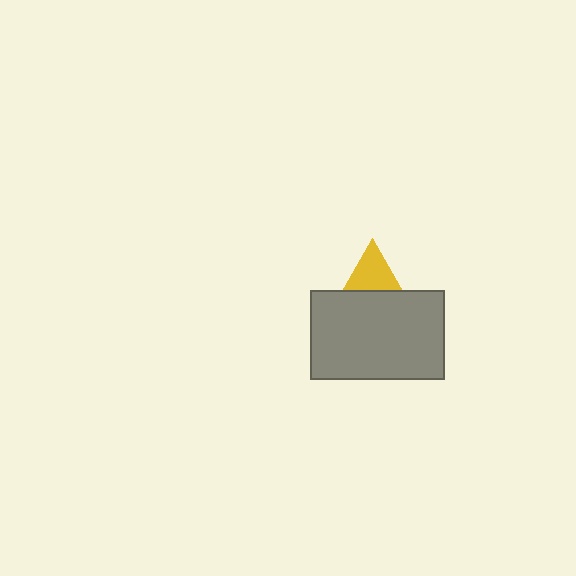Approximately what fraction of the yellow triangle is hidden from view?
Roughly 64% of the yellow triangle is hidden behind the gray rectangle.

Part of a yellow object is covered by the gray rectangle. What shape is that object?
It is a triangle.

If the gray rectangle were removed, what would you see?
You would see the complete yellow triangle.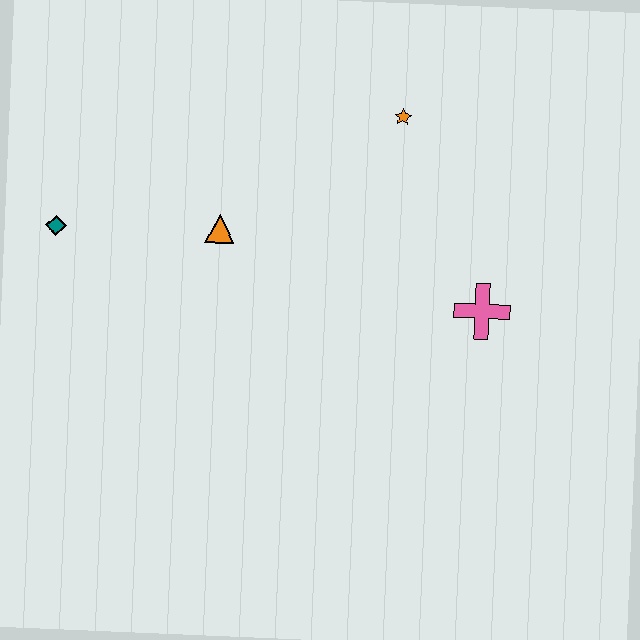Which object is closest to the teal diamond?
The orange triangle is closest to the teal diamond.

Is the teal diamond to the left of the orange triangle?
Yes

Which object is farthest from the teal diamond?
The pink cross is farthest from the teal diamond.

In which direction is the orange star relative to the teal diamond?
The orange star is to the right of the teal diamond.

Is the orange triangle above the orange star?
No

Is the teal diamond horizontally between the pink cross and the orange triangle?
No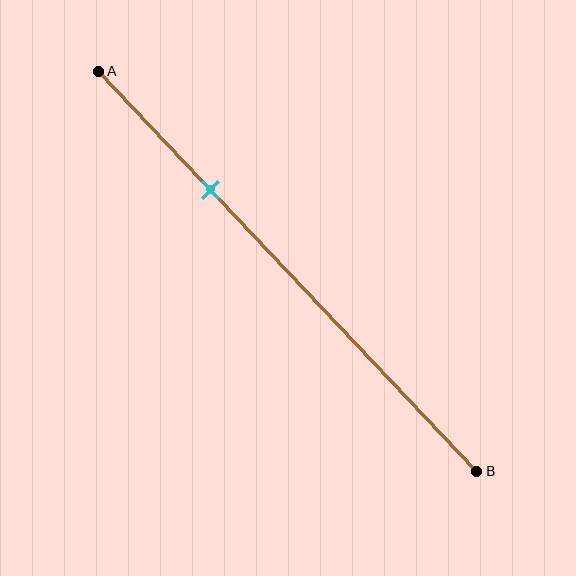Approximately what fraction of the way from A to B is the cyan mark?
The cyan mark is approximately 30% of the way from A to B.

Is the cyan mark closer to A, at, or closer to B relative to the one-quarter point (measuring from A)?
The cyan mark is closer to point B than the one-quarter point of segment AB.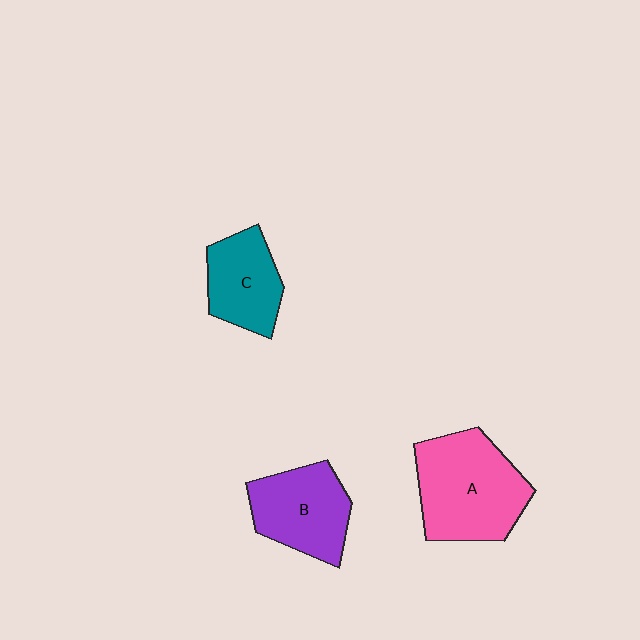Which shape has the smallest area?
Shape C (teal).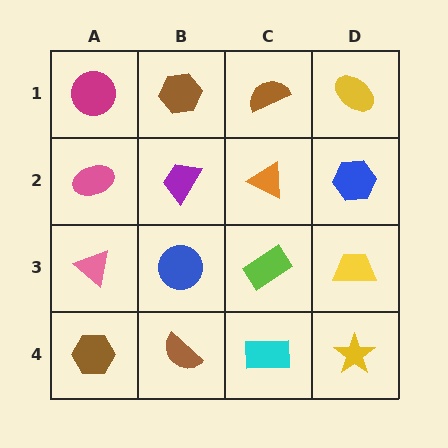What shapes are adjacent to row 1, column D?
A blue hexagon (row 2, column D), a brown semicircle (row 1, column C).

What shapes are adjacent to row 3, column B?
A purple trapezoid (row 2, column B), a brown semicircle (row 4, column B), a pink triangle (row 3, column A), a lime rectangle (row 3, column C).